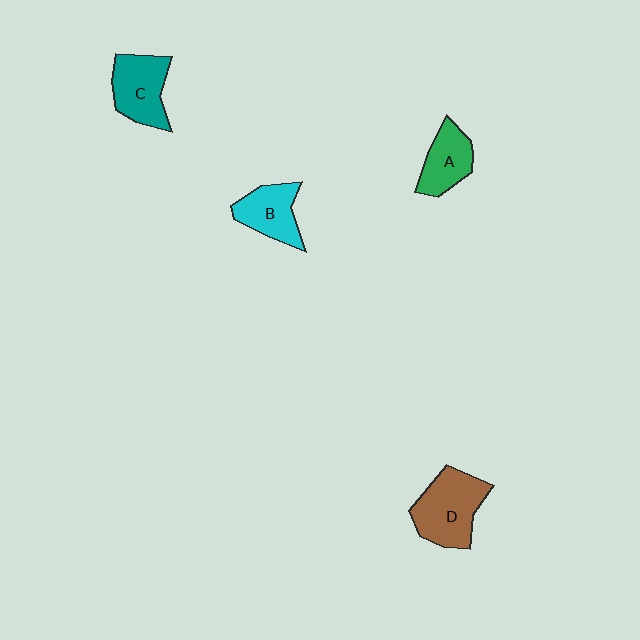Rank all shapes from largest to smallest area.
From largest to smallest: D (brown), C (teal), B (cyan), A (green).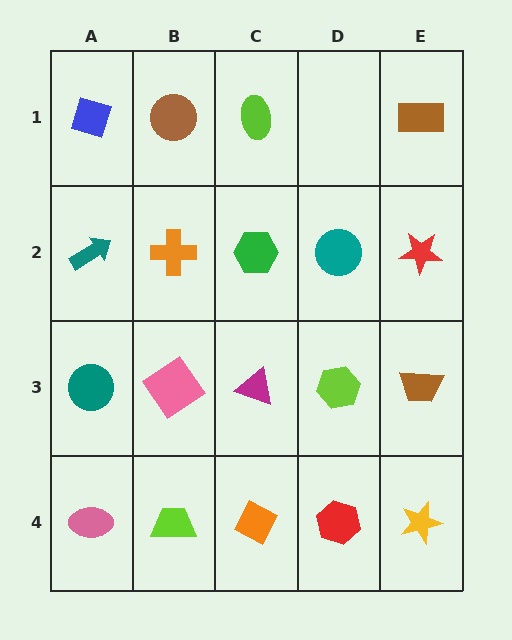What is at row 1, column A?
A blue diamond.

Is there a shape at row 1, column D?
No, that cell is empty.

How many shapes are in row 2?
5 shapes.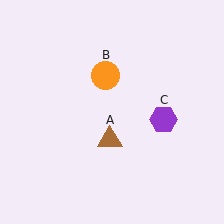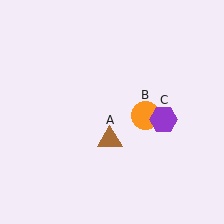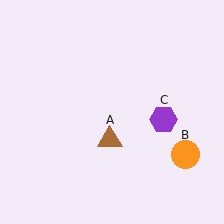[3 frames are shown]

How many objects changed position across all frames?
1 object changed position: orange circle (object B).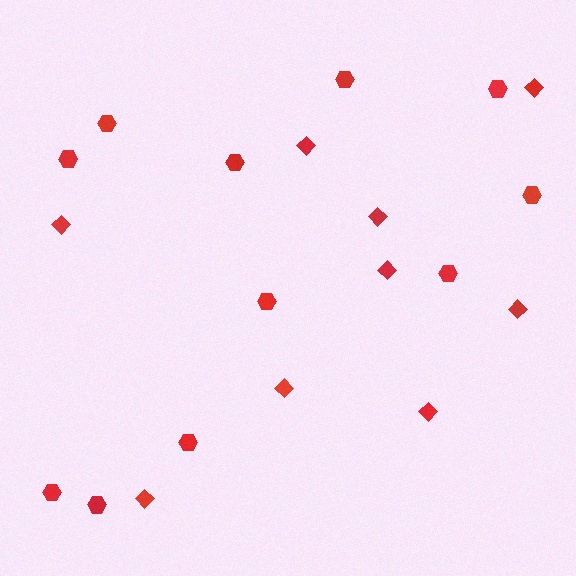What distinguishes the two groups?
There are 2 groups: one group of diamonds (9) and one group of hexagons (11).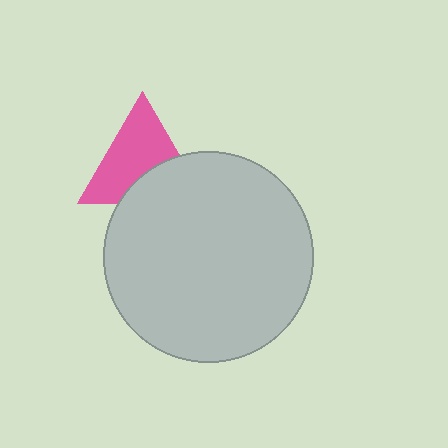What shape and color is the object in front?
The object in front is a light gray circle.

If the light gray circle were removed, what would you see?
You would see the complete pink triangle.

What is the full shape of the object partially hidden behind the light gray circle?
The partially hidden object is a pink triangle.